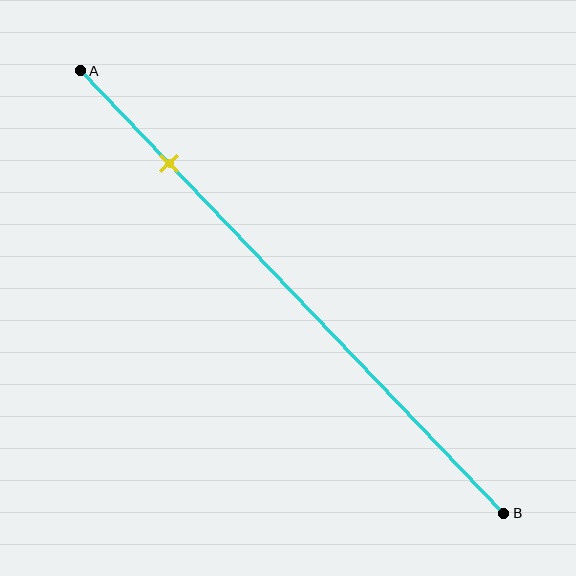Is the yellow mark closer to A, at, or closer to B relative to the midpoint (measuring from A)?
The yellow mark is closer to point A than the midpoint of segment AB.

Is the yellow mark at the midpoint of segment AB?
No, the mark is at about 20% from A, not at the 50% midpoint.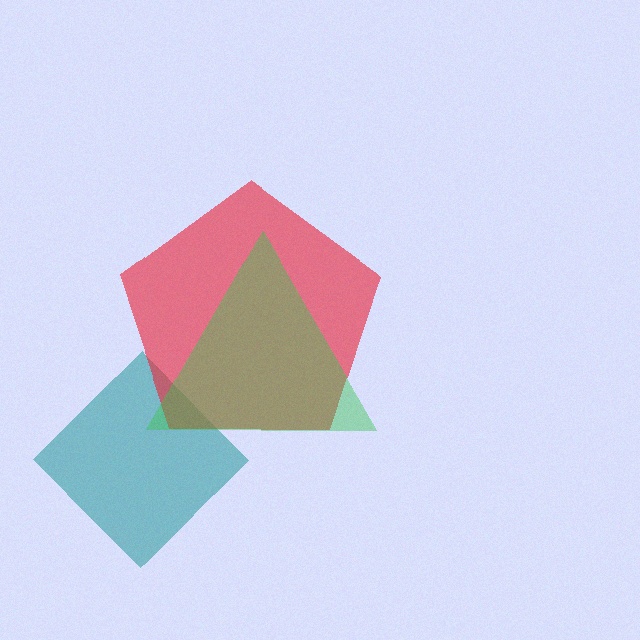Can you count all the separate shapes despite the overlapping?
Yes, there are 3 separate shapes.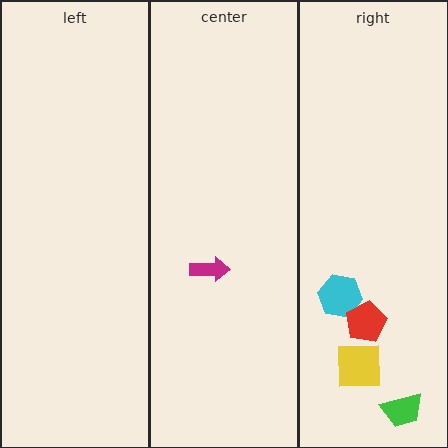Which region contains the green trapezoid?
The right region.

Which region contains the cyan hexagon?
The right region.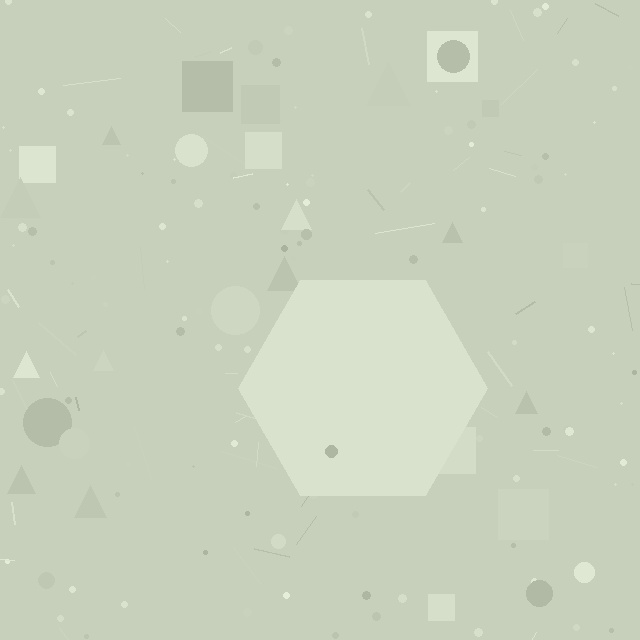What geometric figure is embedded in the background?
A hexagon is embedded in the background.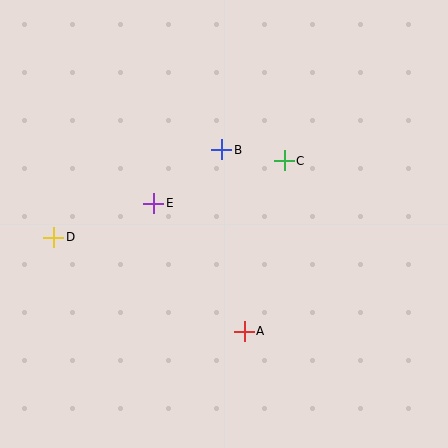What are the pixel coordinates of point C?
Point C is at (284, 161).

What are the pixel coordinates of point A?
Point A is at (244, 331).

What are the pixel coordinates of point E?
Point E is at (154, 203).